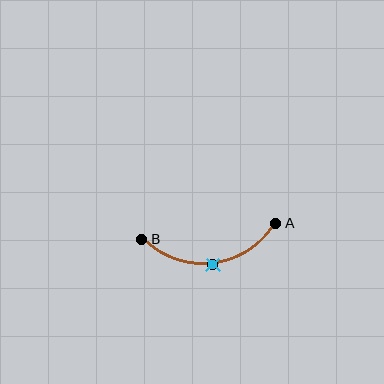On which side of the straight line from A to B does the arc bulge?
The arc bulges below the straight line connecting A and B.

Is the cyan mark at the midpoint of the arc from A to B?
Yes. The cyan mark lies on the arc at equal arc-length from both A and B — it is the arc midpoint.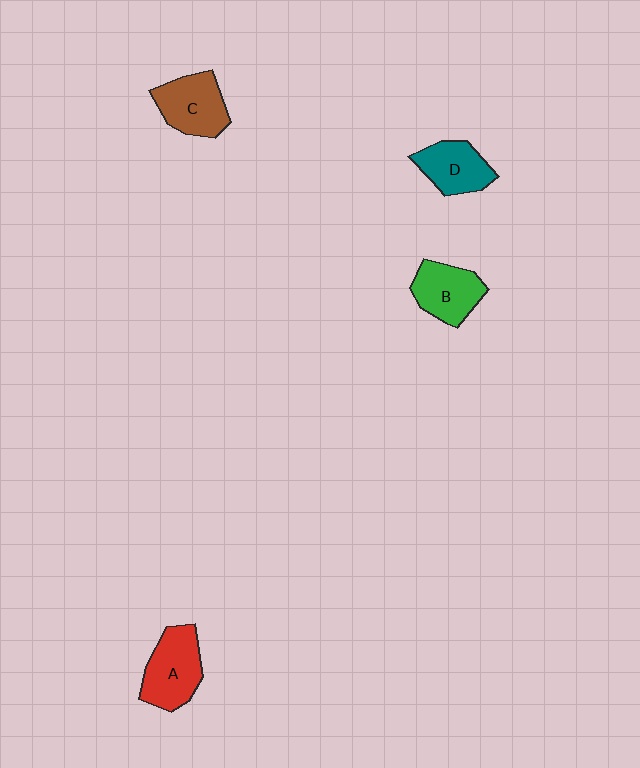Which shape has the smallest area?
Shape D (teal).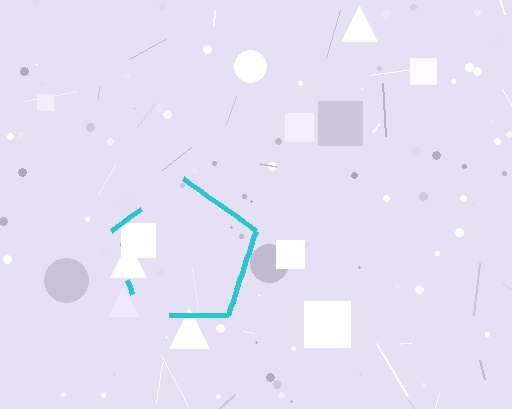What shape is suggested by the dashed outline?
The dashed outline suggests a pentagon.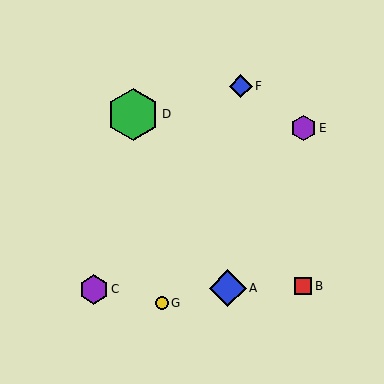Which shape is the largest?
The green hexagon (labeled D) is the largest.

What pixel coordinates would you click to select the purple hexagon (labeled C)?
Click at (94, 289) to select the purple hexagon C.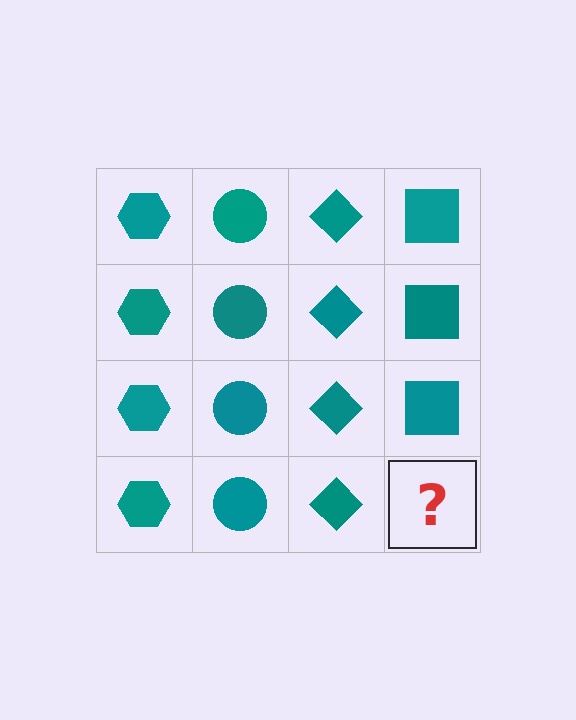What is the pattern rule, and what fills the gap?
The rule is that each column has a consistent shape. The gap should be filled with a teal square.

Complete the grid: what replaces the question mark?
The question mark should be replaced with a teal square.